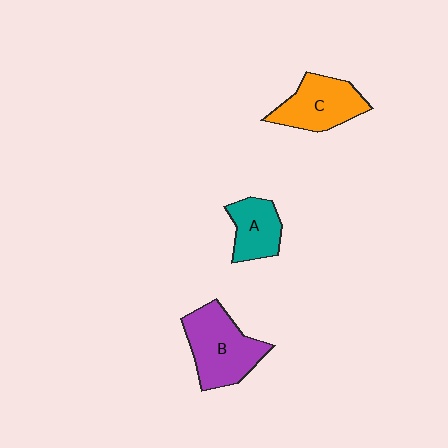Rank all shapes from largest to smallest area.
From largest to smallest: B (purple), C (orange), A (teal).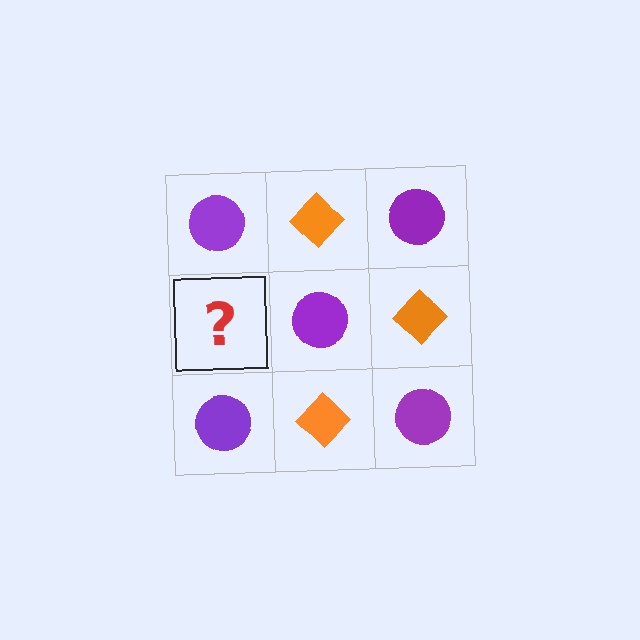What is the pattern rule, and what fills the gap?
The rule is that it alternates purple circle and orange diamond in a checkerboard pattern. The gap should be filled with an orange diamond.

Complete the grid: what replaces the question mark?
The question mark should be replaced with an orange diamond.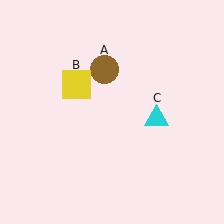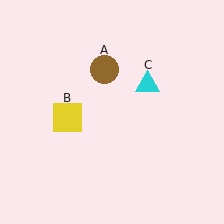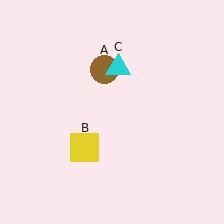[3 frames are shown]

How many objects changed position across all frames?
2 objects changed position: yellow square (object B), cyan triangle (object C).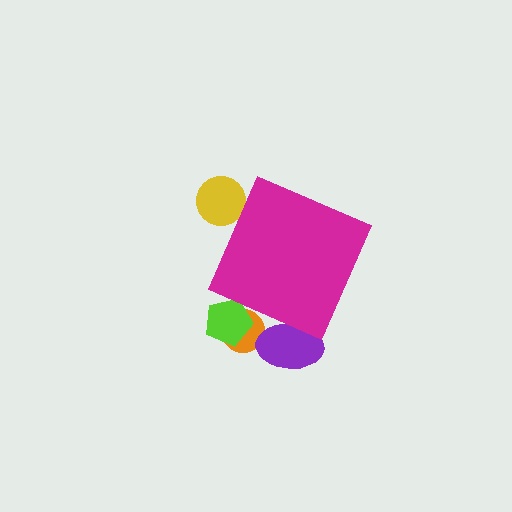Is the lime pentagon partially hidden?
Yes, the lime pentagon is partially hidden behind the magenta diamond.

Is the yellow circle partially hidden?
Yes, the yellow circle is partially hidden behind the magenta diamond.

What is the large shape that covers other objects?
A magenta diamond.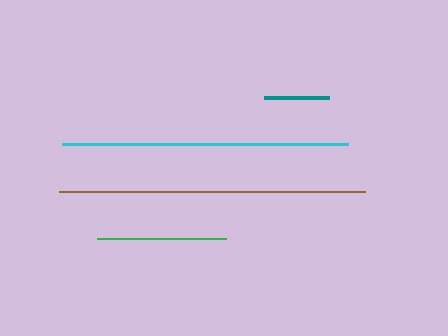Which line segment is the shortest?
The teal line is the shortest at approximately 65 pixels.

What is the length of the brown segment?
The brown segment is approximately 306 pixels long.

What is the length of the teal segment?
The teal segment is approximately 65 pixels long.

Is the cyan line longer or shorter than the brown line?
The brown line is longer than the cyan line.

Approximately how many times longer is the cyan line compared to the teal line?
The cyan line is approximately 4.4 times the length of the teal line.